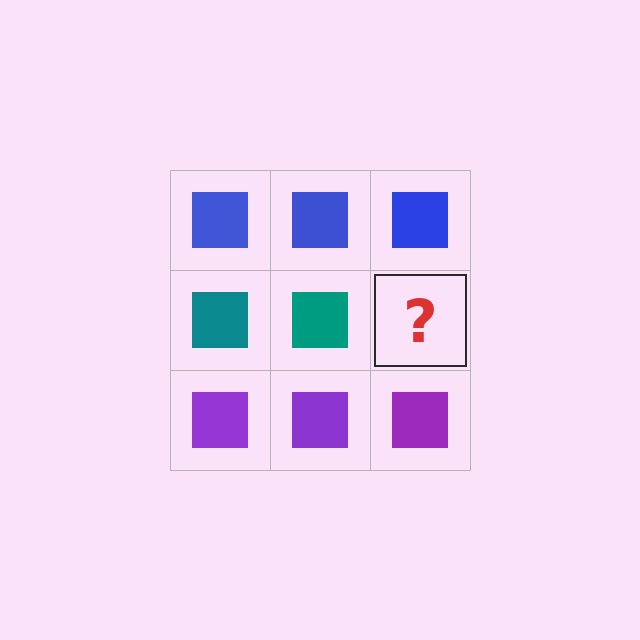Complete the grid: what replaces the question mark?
The question mark should be replaced with a teal square.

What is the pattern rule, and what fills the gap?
The rule is that each row has a consistent color. The gap should be filled with a teal square.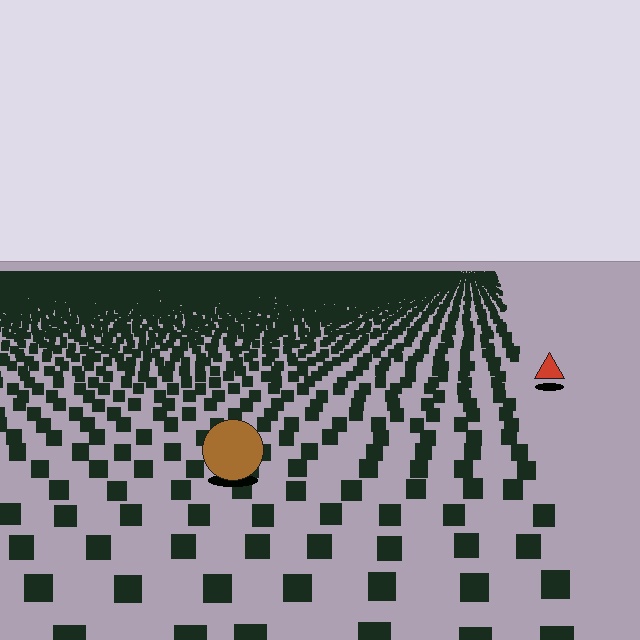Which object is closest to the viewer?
The brown circle is closest. The texture marks near it are larger and more spread out.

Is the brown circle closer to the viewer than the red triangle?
Yes. The brown circle is closer — you can tell from the texture gradient: the ground texture is coarser near it.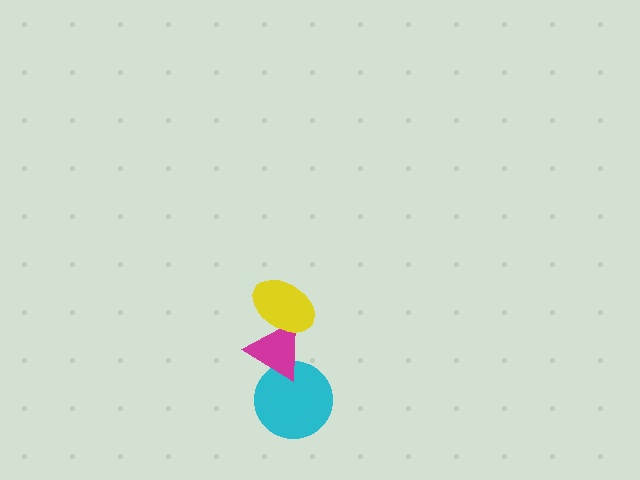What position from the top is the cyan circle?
The cyan circle is 3rd from the top.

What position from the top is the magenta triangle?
The magenta triangle is 2nd from the top.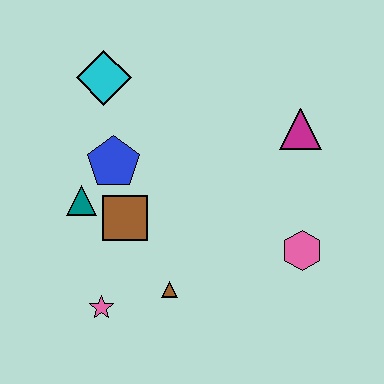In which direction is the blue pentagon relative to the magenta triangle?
The blue pentagon is to the left of the magenta triangle.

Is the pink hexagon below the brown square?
Yes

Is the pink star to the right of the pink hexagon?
No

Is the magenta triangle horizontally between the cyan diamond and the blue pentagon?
No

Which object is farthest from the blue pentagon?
The pink hexagon is farthest from the blue pentagon.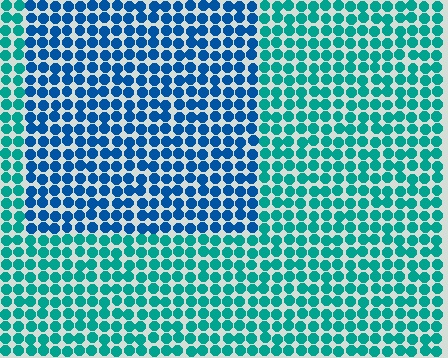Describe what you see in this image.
The image is filled with small teal elements in a uniform arrangement. A rectangle-shaped region is visible where the elements are tinted to a slightly different hue, forming a subtle color boundary.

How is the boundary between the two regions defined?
The boundary is defined purely by a slight shift in hue (about 37 degrees). Spacing, size, and orientation are identical on both sides.